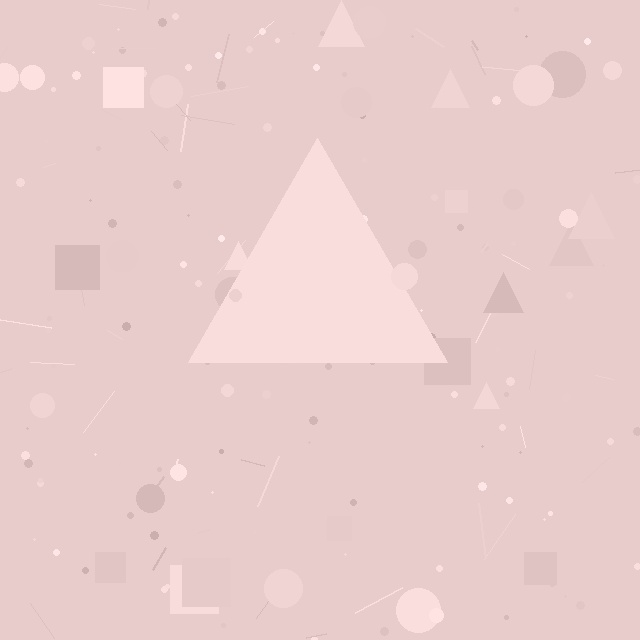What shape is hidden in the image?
A triangle is hidden in the image.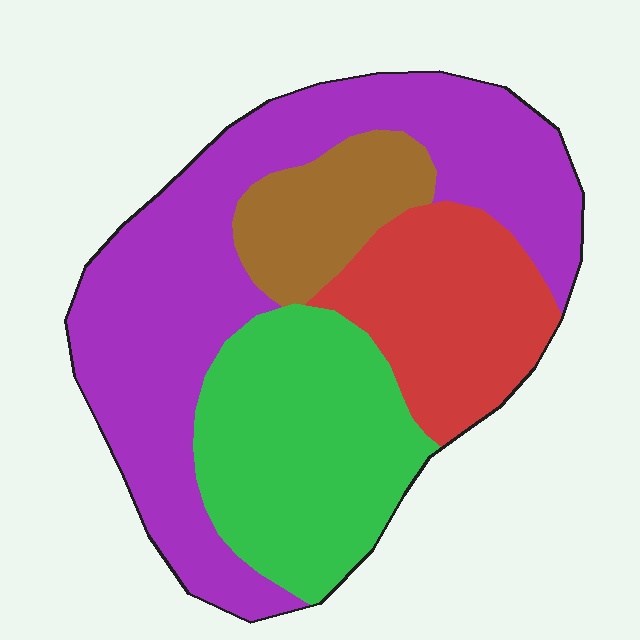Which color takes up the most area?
Purple, at roughly 45%.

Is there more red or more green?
Green.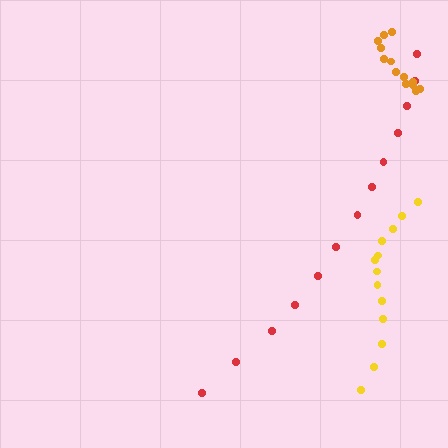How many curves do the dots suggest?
There are 3 distinct paths.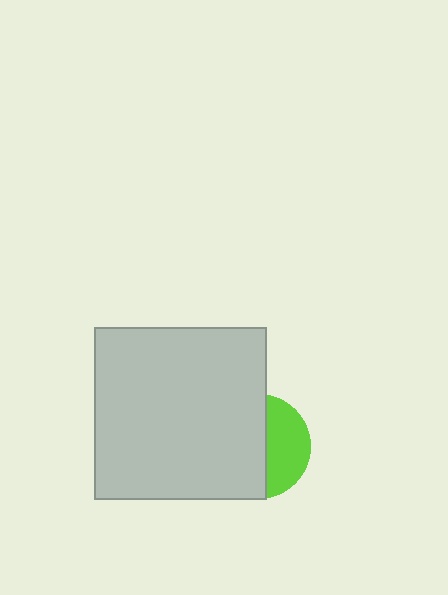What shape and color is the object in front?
The object in front is a light gray square.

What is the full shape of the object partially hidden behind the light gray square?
The partially hidden object is a lime circle.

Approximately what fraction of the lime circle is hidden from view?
Roughly 61% of the lime circle is hidden behind the light gray square.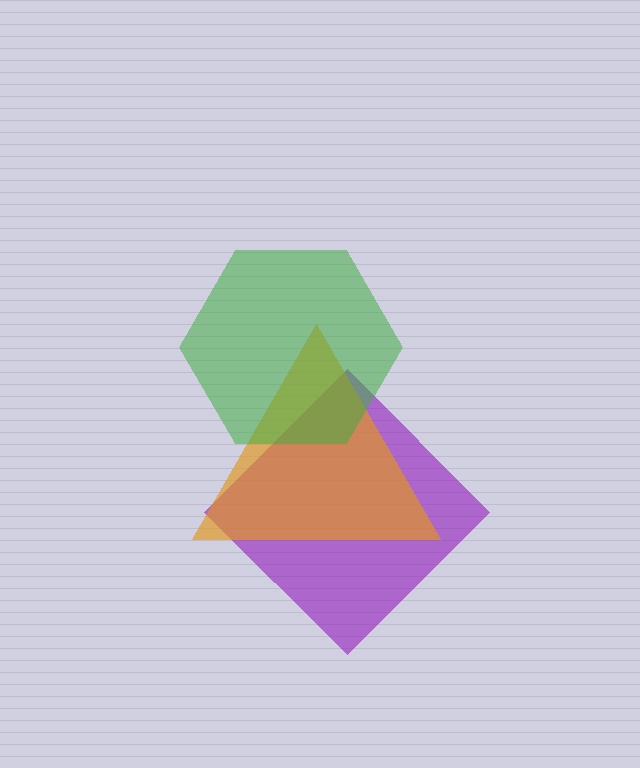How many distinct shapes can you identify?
There are 3 distinct shapes: a purple diamond, an orange triangle, a green hexagon.